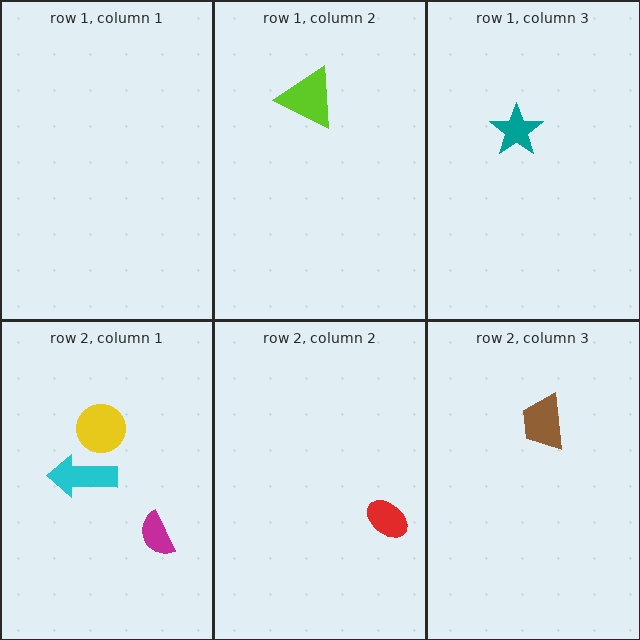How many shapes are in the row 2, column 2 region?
1.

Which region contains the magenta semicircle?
The row 2, column 1 region.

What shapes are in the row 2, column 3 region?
The brown trapezoid.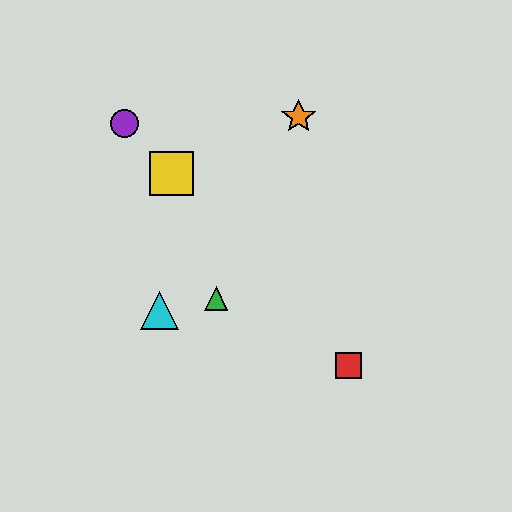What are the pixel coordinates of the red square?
The red square is at (349, 366).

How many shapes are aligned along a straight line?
4 shapes (the red square, the blue star, the yellow square, the purple circle) are aligned along a straight line.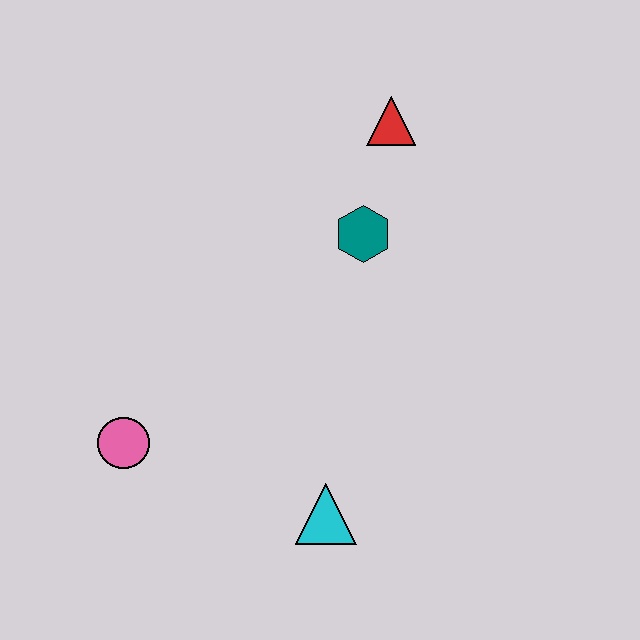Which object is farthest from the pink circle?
The red triangle is farthest from the pink circle.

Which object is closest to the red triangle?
The teal hexagon is closest to the red triangle.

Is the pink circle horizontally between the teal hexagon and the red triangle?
No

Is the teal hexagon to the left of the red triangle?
Yes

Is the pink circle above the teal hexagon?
No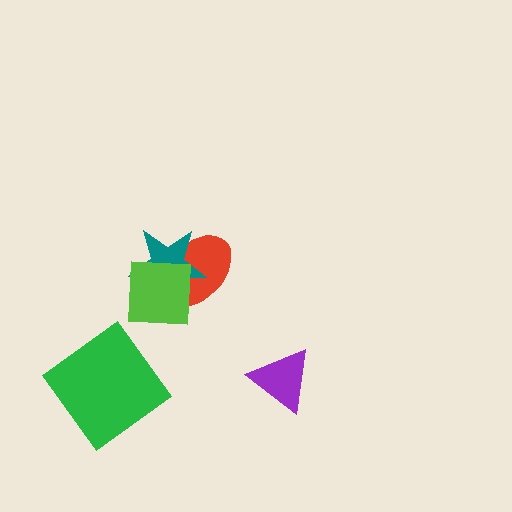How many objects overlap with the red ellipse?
2 objects overlap with the red ellipse.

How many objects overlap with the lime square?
2 objects overlap with the lime square.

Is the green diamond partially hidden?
No, no other shape covers it.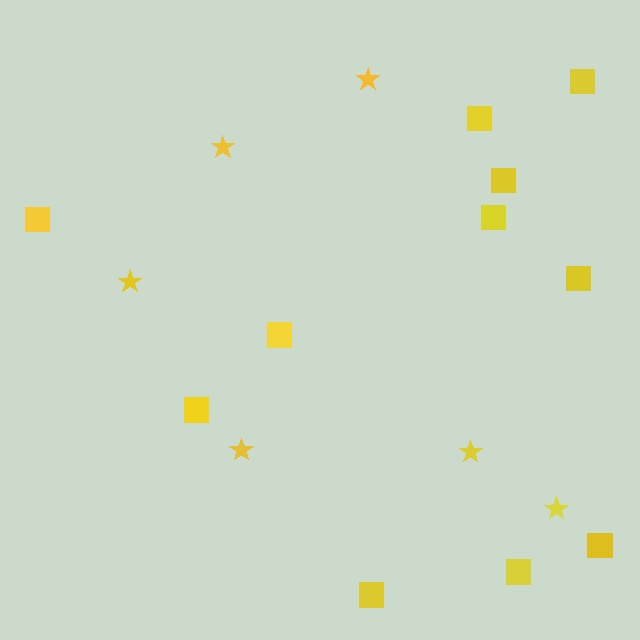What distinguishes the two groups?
There are 2 groups: one group of stars (6) and one group of squares (11).